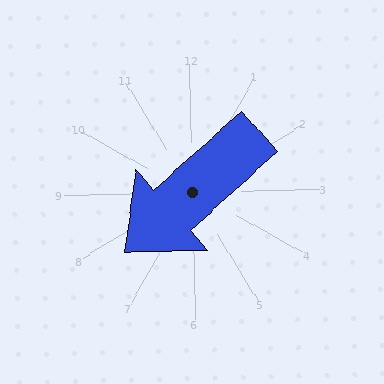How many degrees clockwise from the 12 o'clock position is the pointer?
Approximately 229 degrees.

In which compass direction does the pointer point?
Southwest.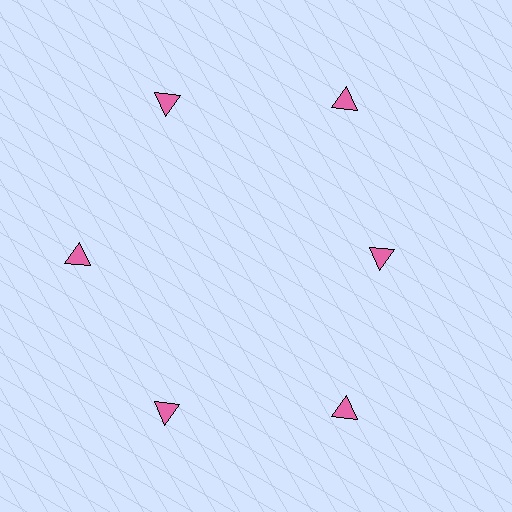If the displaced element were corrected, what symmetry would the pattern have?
It would have 6-fold rotational symmetry — the pattern would map onto itself every 60 degrees.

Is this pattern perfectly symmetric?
No. The 6 pink triangles are arranged in a ring, but one element near the 3 o'clock position is pulled inward toward the center, breaking the 6-fold rotational symmetry.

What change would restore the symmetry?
The symmetry would be restored by moving it outward, back onto the ring so that all 6 triangles sit at equal angles and equal distance from the center.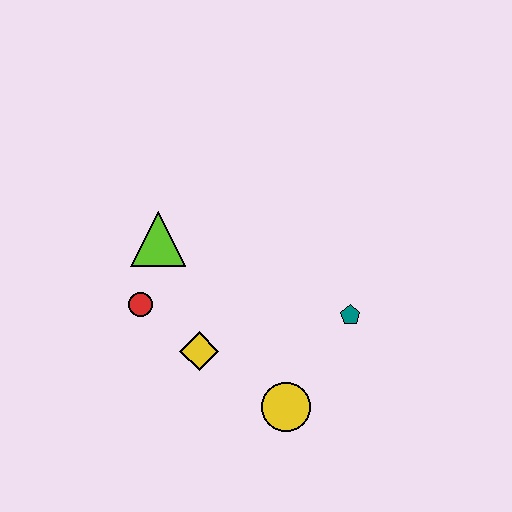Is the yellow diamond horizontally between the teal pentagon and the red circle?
Yes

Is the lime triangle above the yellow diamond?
Yes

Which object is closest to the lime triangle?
The red circle is closest to the lime triangle.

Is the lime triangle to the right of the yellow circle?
No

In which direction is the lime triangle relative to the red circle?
The lime triangle is above the red circle.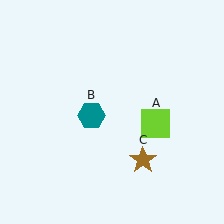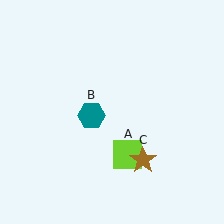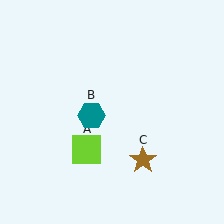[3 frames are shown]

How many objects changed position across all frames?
1 object changed position: lime square (object A).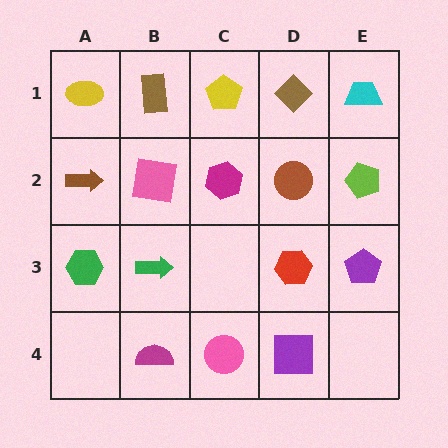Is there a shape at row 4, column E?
No, that cell is empty.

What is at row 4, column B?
A magenta semicircle.